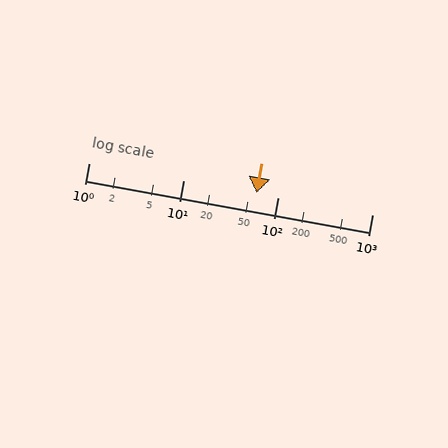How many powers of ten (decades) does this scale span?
The scale spans 3 decades, from 1 to 1000.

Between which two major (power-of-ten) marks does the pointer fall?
The pointer is between 10 and 100.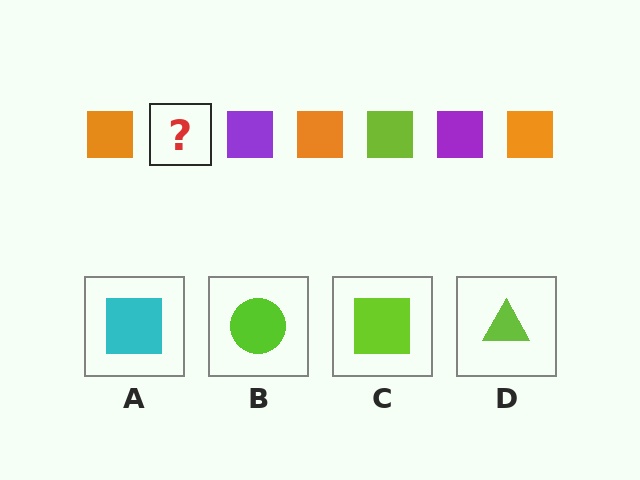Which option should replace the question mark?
Option C.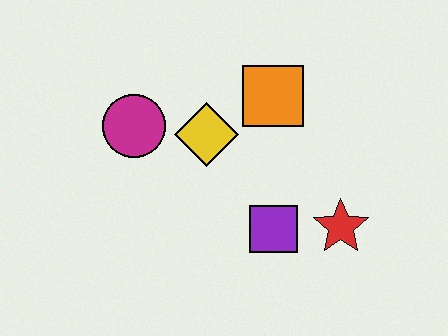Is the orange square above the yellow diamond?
Yes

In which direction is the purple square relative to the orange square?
The purple square is below the orange square.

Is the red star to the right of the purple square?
Yes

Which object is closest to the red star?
The purple square is closest to the red star.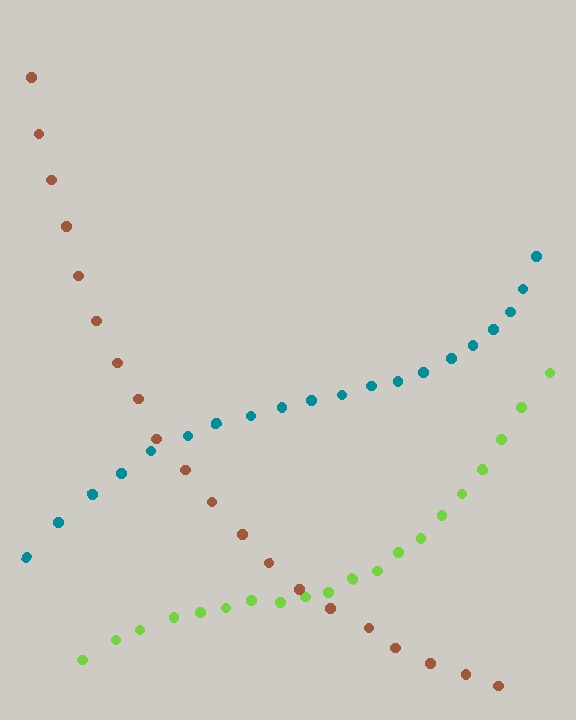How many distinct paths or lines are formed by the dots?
There are 3 distinct paths.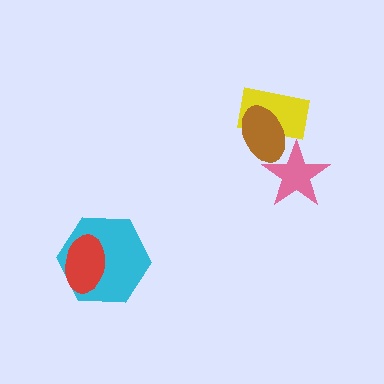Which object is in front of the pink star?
The brown ellipse is in front of the pink star.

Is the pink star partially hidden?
Yes, it is partially covered by another shape.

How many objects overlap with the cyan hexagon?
1 object overlaps with the cyan hexagon.